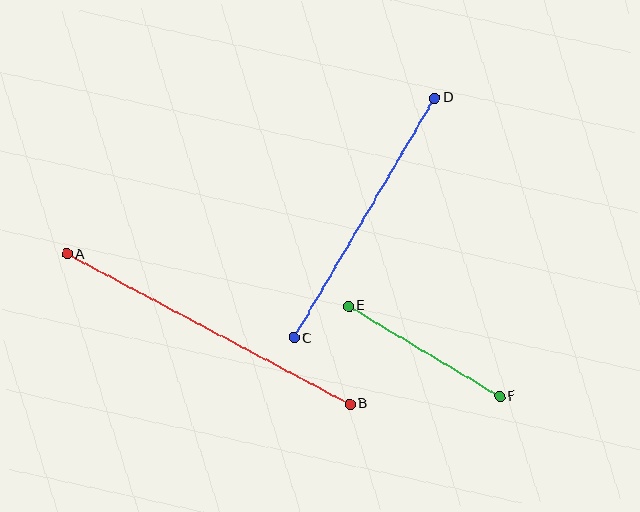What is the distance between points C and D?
The distance is approximately 279 pixels.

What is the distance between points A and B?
The distance is approximately 321 pixels.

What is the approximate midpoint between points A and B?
The midpoint is at approximately (208, 329) pixels.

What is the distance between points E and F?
The distance is approximately 176 pixels.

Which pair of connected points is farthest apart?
Points A and B are farthest apart.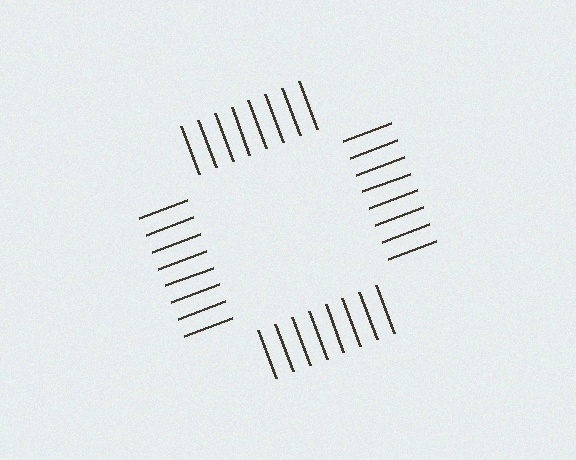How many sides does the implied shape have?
4 sides — the line-ends trace a square.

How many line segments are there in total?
32 — 8 along each of the 4 edges.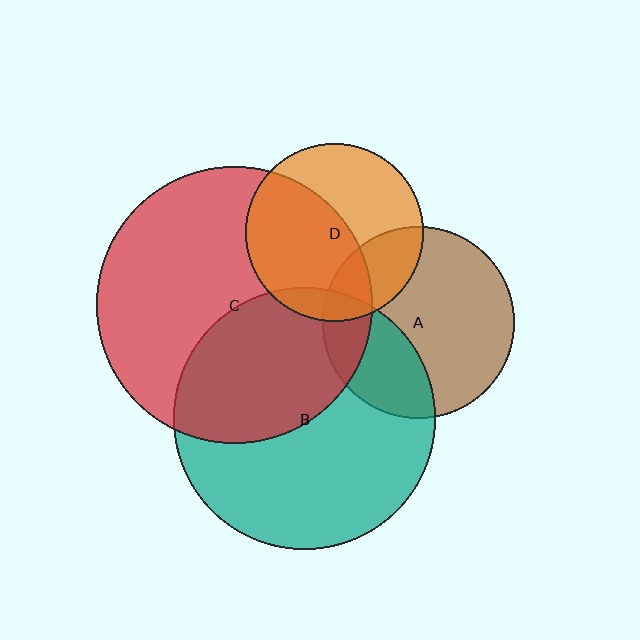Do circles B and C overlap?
Yes.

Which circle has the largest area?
Circle C (red).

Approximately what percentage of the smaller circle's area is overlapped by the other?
Approximately 40%.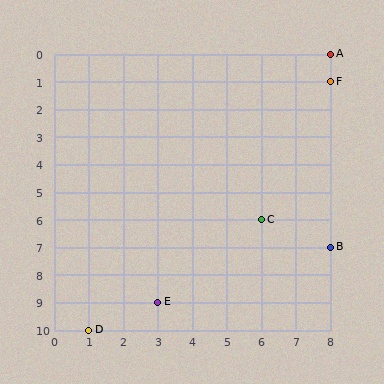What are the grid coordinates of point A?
Point A is at grid coordinates (8, 0).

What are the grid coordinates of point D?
Point D is at grid coordinates (1, 10).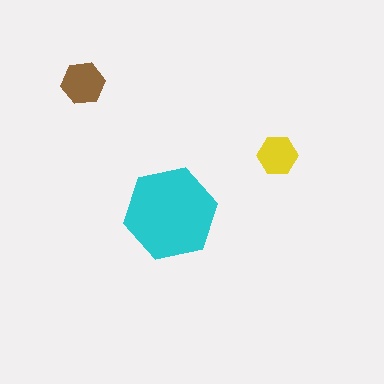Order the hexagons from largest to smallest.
the cyan one, the brown one, the yellow one.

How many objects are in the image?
There are 3 objects in the image.